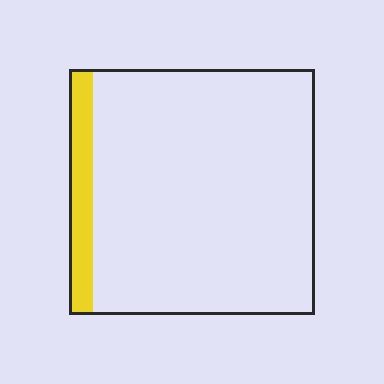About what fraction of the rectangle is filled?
About one tenth (1/10).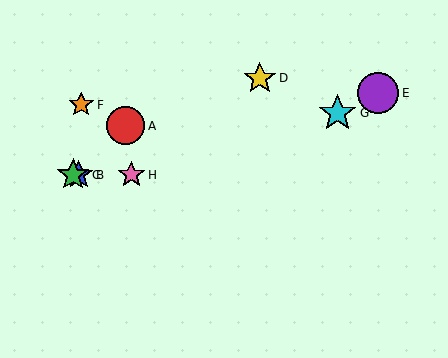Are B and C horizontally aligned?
Yes, both are at y≈175.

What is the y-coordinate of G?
Object G is at y≈113.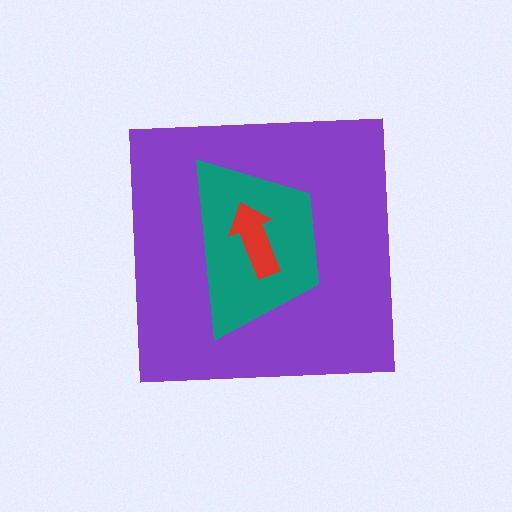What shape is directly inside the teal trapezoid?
The red arrow.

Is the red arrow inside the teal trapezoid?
Yes.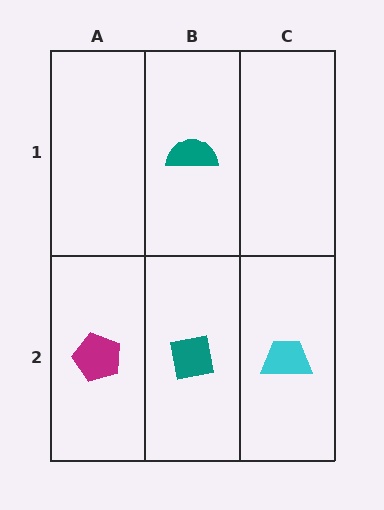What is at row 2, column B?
A teal square.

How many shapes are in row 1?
1 shape.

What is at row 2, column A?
A magenta pentagon.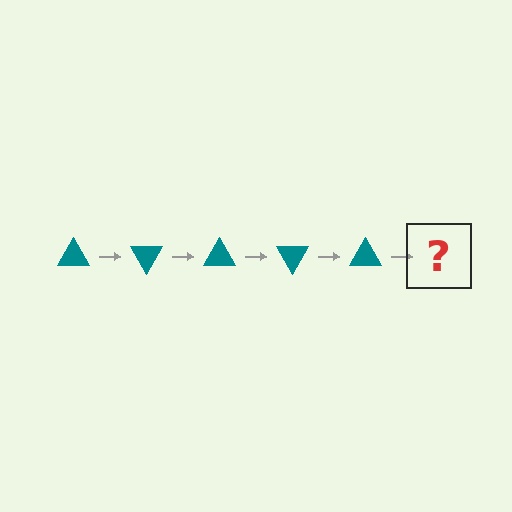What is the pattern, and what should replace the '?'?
The pattern is that the triangle rotates 60 degrees each step. The '?' should be a teal triangle rotated 300 degrees.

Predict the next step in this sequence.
The next step is a teal triangle rotated 300 degrees.